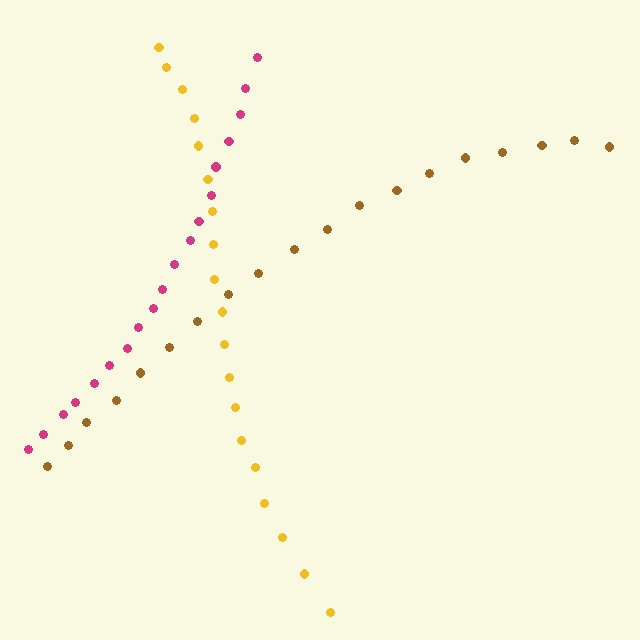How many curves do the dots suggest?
There are 3 distinct paths.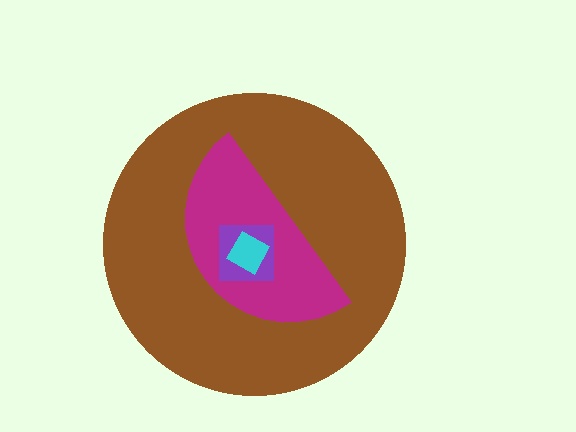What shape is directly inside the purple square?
The cyan diamond.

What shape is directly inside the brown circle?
The magenta semicircle.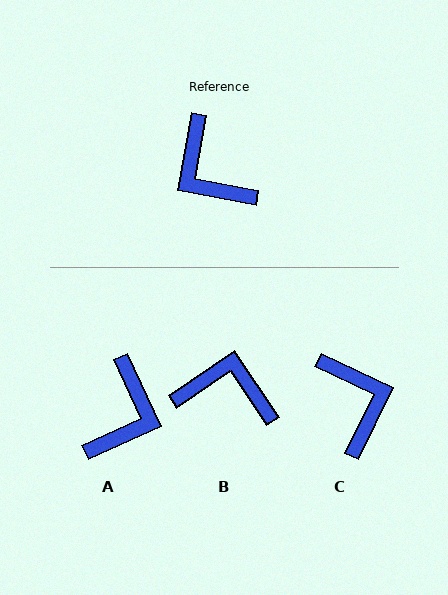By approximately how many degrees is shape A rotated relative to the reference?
Approximately 125 degrees counter-clockwise.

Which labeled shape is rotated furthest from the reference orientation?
C, about 165 degrees away.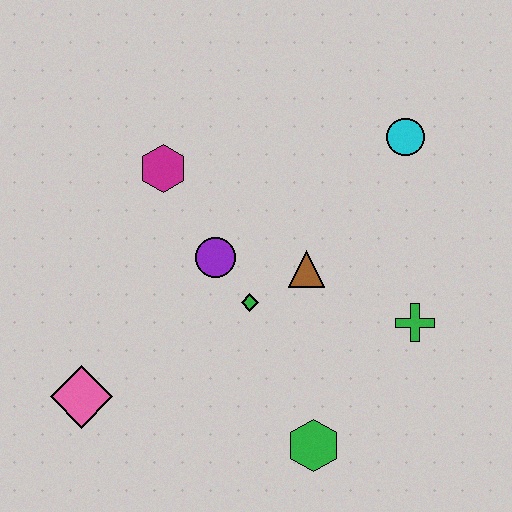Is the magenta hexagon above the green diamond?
Yes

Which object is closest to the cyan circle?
The brown triangle is closest to the cyan circle.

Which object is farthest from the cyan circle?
The pink diamond is farthest from the cyan circle.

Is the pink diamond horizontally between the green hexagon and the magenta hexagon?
No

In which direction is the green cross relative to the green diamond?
The green cross is to the right of the green diamond.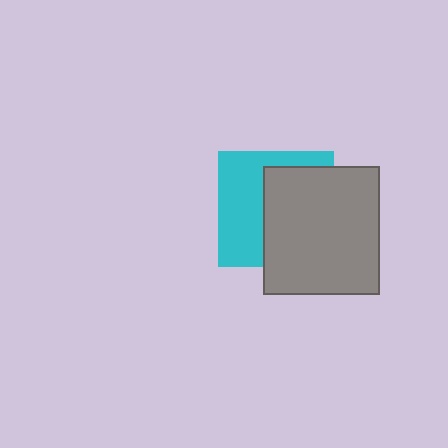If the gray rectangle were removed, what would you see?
You would see the complete cyan square.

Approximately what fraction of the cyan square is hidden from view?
Roughly 53% of the cyan square is hidden behind the gray rectangle.